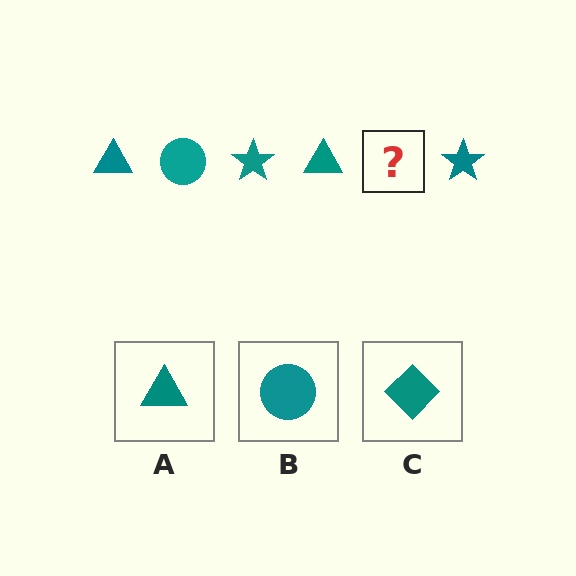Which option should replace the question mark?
Option B.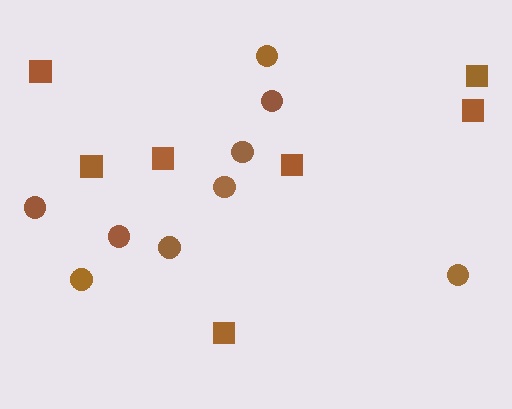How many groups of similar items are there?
There are 2 groups: one group of circles (9) and one group of squares (7).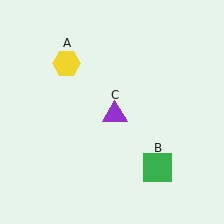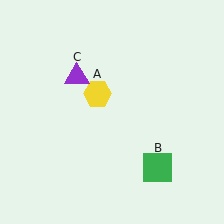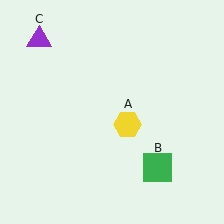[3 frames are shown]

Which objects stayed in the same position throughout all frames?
Green square (object B) remained stationary.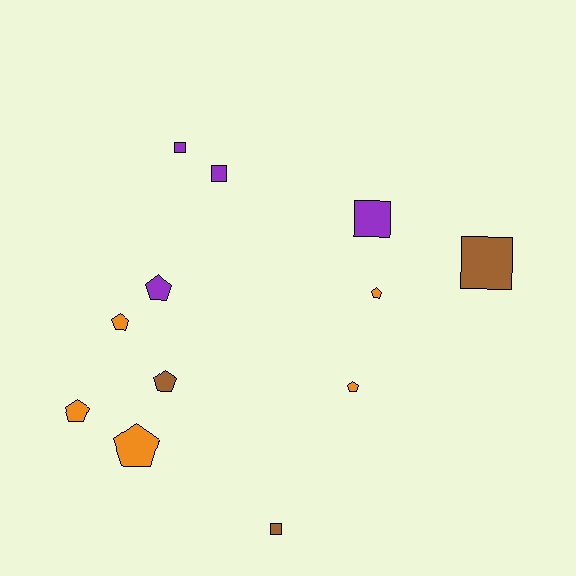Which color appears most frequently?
Orange, with 5 objects.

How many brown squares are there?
There are 2 brown squares.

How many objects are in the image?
There are 12 objects.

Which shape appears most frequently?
Pentagon, with 7 objects.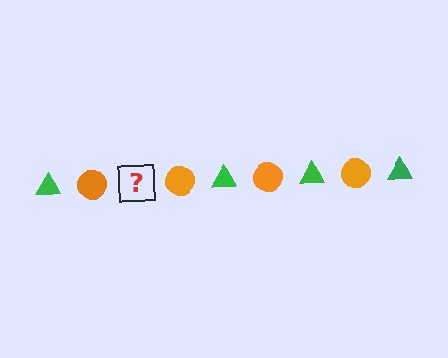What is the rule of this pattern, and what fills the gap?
The rule is that the pattern alternates between green triangle and orange circle. The gap should be filled with a green triangle.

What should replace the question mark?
The question mark should be replaced with a green triangle.